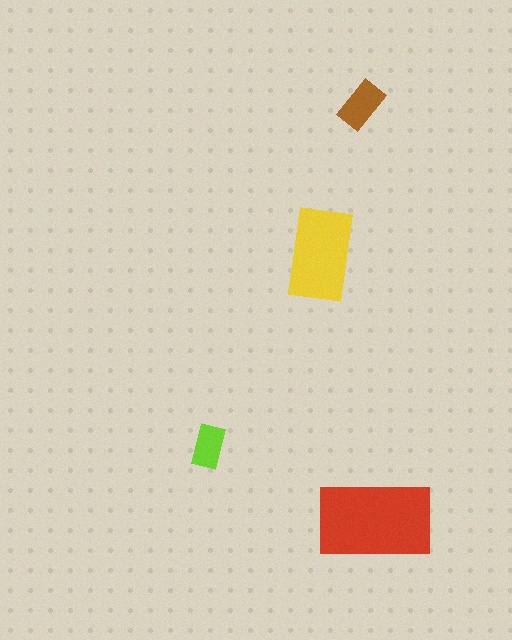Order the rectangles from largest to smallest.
the red one, the yellow one, the brown one, the lime one.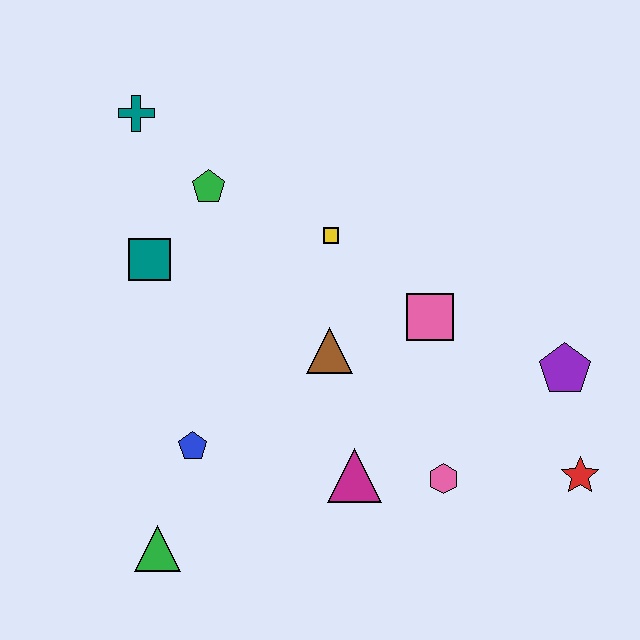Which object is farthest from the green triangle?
The purple pentagon is farthest from the green triangle.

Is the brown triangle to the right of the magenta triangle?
No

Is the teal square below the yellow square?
Yes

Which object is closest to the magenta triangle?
The pink hexagon is closest to the magenta triangle.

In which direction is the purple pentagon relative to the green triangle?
The purple pentagon is to the right of the green triangle.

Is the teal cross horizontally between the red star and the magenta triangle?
No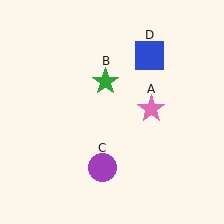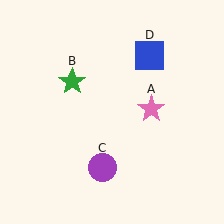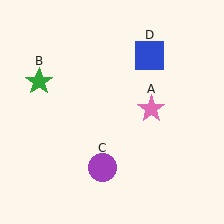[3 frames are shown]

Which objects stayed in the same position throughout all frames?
Pink star (object A) and purple circle (object C) and blue square (object D) remained stationary.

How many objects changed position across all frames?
1 object changed position: green star (object B).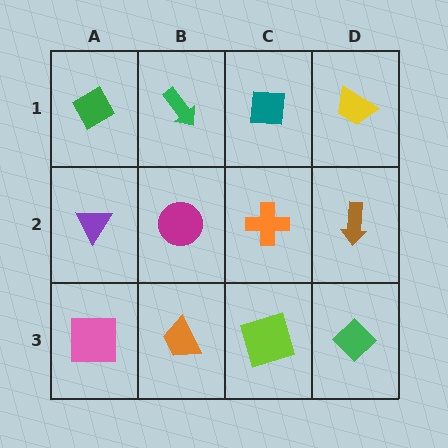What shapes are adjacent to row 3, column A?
A purple triangle (row 2, column A), an orange trapezoid (row 3, column B).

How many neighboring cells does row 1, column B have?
3.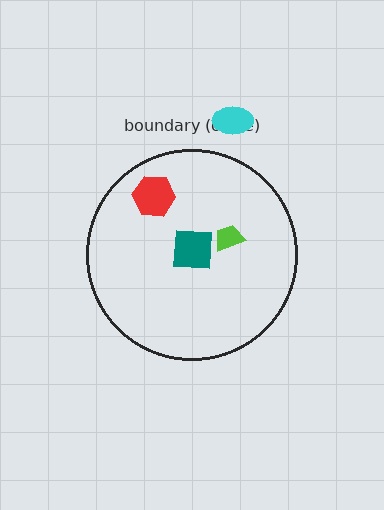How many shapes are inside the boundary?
3 inside, 1 outside.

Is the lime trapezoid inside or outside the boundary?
Inside.